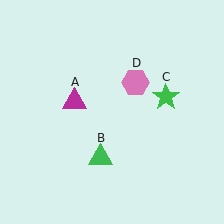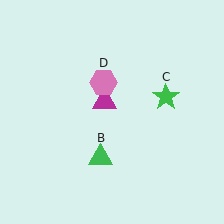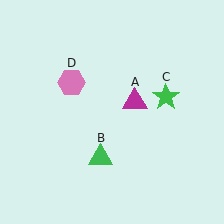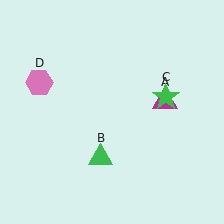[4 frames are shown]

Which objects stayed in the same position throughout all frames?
Green triangle (object B) and green star (object C) remained stationary.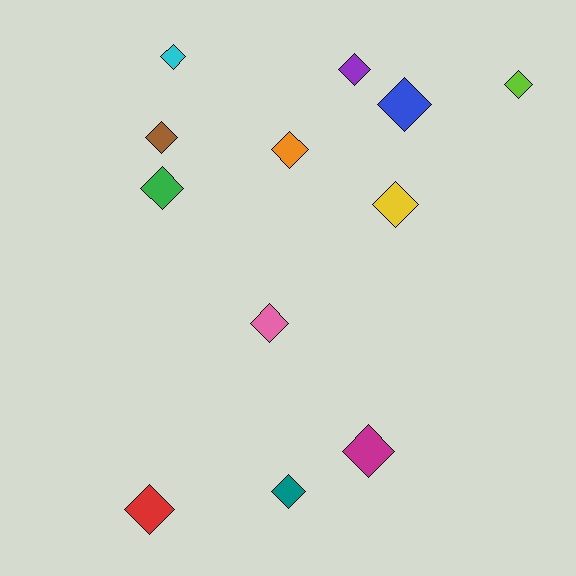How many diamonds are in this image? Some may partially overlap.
There are 12 diamonds.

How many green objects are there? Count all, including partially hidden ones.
There is 1 green object.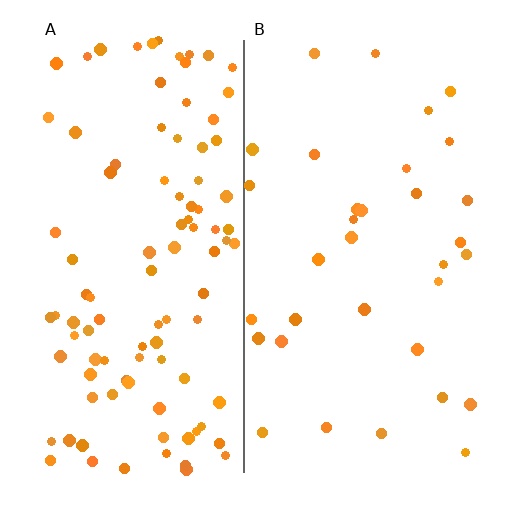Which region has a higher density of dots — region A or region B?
A (the left).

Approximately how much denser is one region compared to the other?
Approximately 2.9× — region A over region B.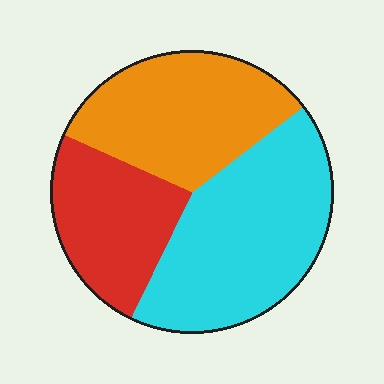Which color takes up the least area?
Red, at roughly 25%.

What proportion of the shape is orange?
Orange takes up between a sixth and a third of the shape.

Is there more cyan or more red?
Cyan.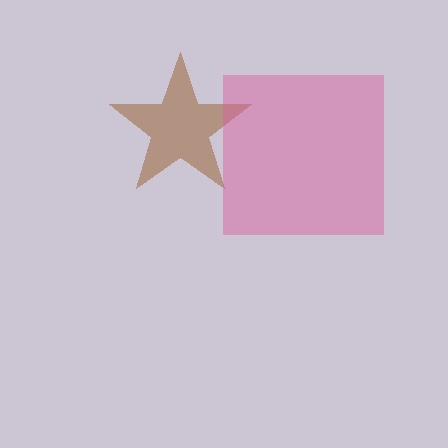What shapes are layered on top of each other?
The layered shapes are: a brown star, a pink square.